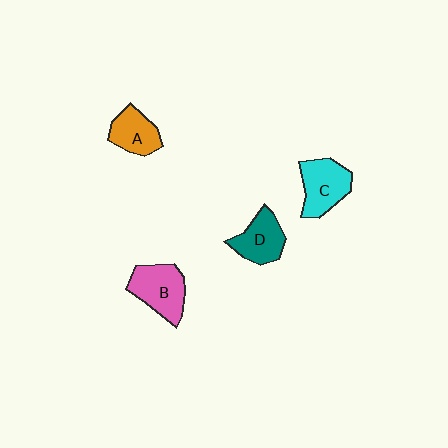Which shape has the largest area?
Shape B (pink).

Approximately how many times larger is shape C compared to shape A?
Approximately 1.3 times.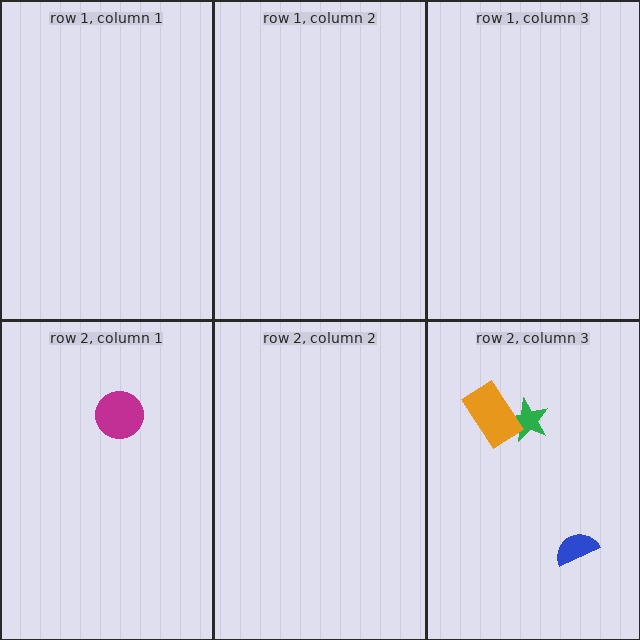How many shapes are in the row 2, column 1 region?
1.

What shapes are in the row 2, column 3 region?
The blue semicircle, the green star, the orange rectangle.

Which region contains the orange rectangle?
The row 2, column 3 region.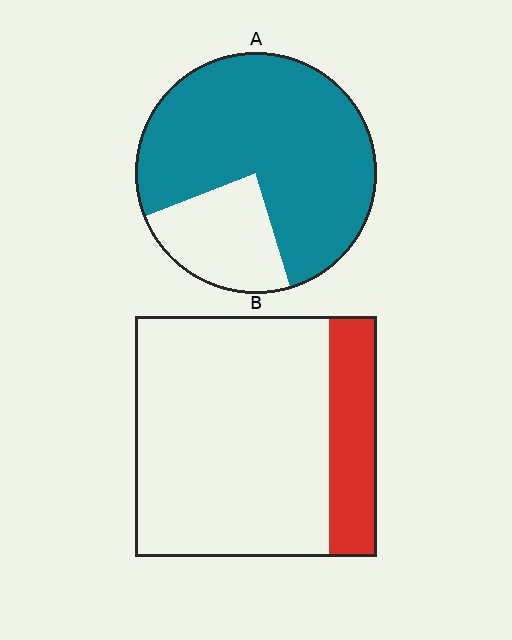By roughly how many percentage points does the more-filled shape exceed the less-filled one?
By roughly 55 percentage points (A over B).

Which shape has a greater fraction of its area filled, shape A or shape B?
Shape A.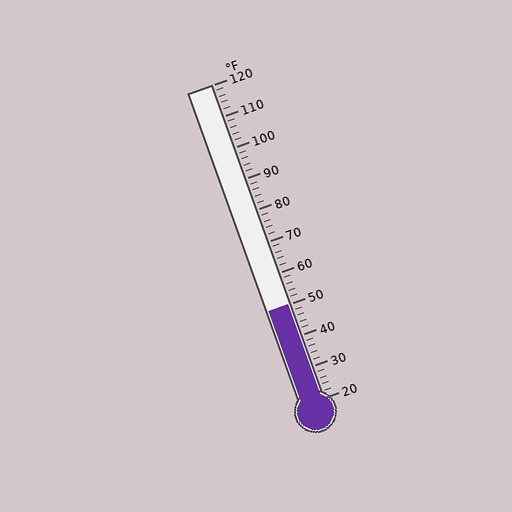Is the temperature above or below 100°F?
The temperature is below 100°F.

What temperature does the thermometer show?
The thermometer shows approximately 50°F.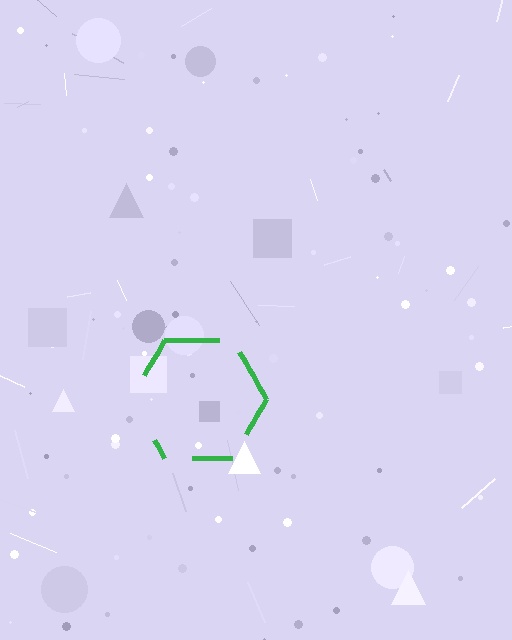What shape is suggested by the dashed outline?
The dashed outline suggests a hexagon.